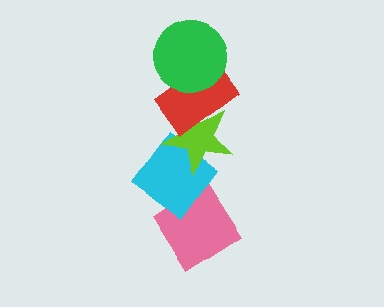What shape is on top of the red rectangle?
The green circle is on top of the red rectangle.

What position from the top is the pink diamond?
The pink diamond is 5th from the top.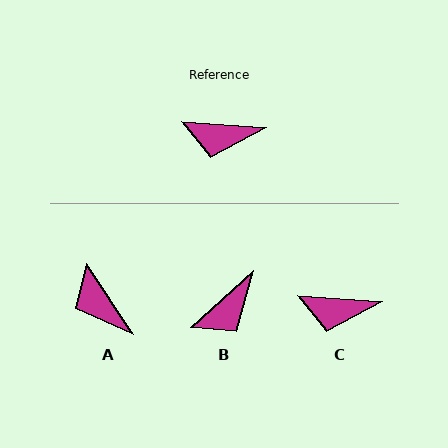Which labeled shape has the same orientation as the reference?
C.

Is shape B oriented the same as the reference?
No, it is off by about 46 degrees.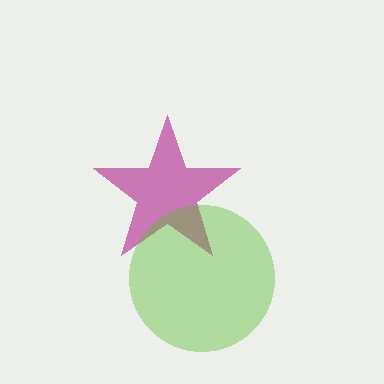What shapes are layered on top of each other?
The layered shapes are: a magenta star, a lime circle.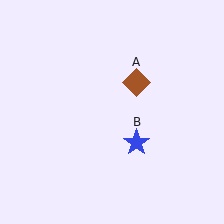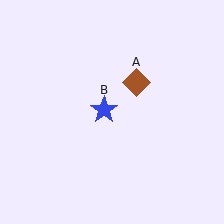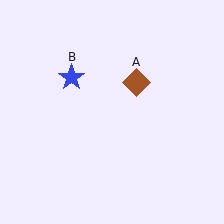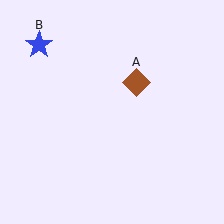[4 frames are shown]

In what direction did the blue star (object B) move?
The blue star (object B) moved up and to the left.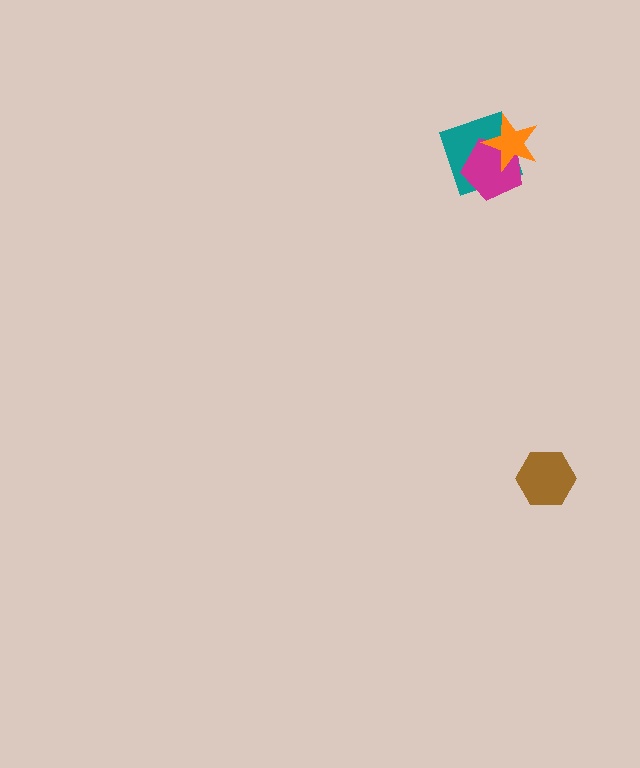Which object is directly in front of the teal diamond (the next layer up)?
The magenta pentagon is directly in front of the teal diamond.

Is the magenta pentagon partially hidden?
Yes, it is partially covered by another shape.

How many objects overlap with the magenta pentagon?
2 objects overlap with the magenta pentagon.